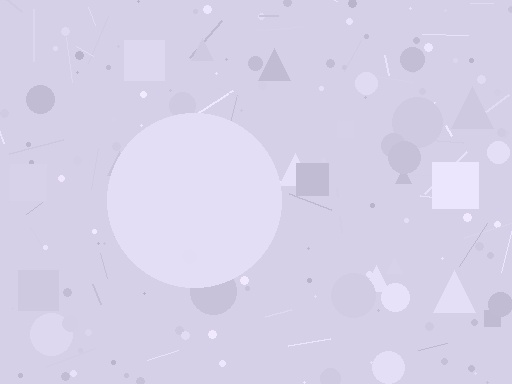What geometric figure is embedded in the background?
A circle is embedded in the background.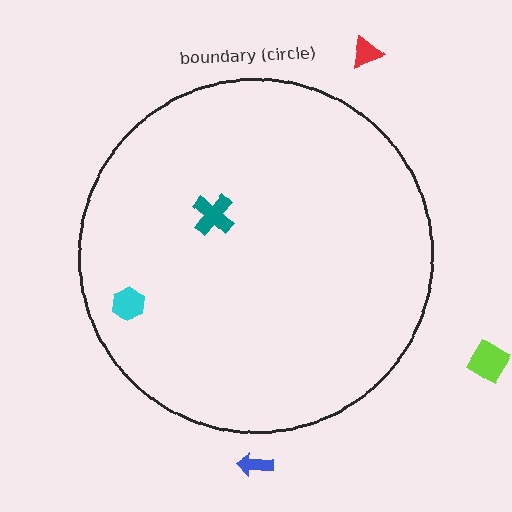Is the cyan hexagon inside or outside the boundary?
Inside.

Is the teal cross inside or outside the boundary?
Inside.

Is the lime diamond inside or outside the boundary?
Outside.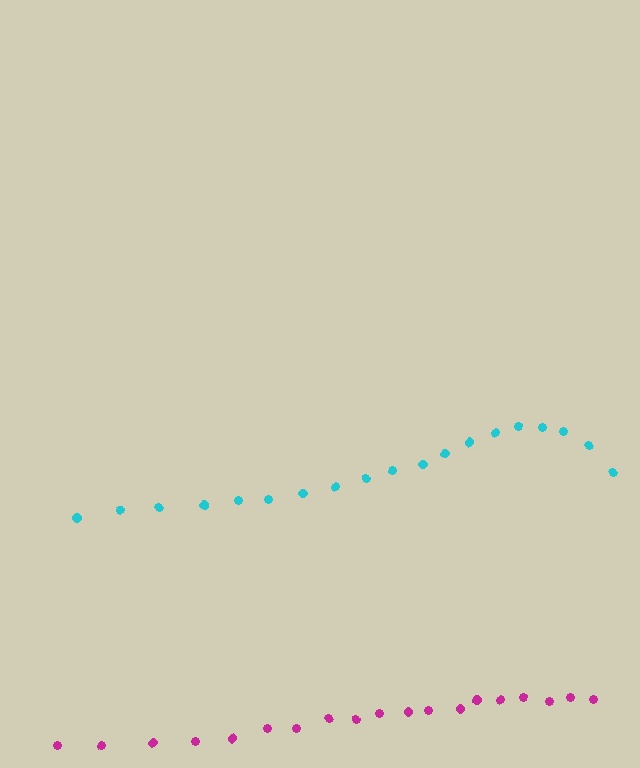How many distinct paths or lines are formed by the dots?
There are 2 distinct paths.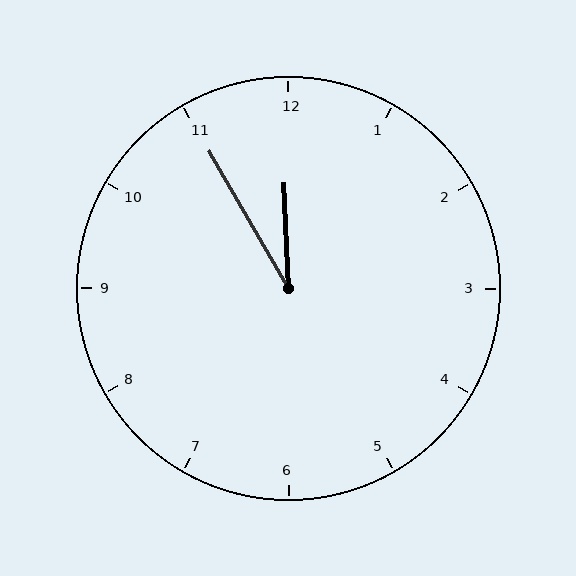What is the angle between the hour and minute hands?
Approximately 28 degrees.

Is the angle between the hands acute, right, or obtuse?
It is acute.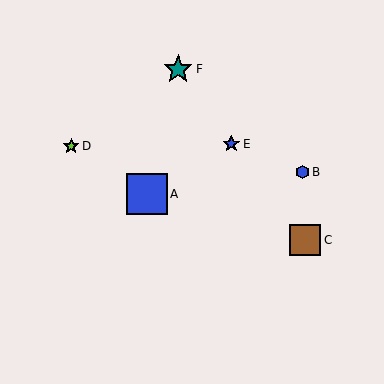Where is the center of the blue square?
The center of the blue square is at (147, 194).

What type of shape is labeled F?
Shape F is a teal star.